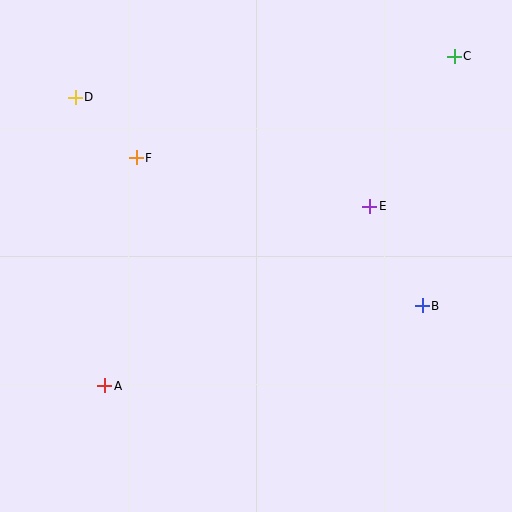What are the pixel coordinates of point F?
Point F is at (136, 158).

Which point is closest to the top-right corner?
Point C is closest to the top-right corner.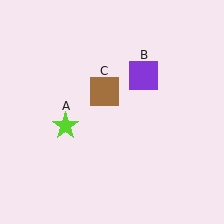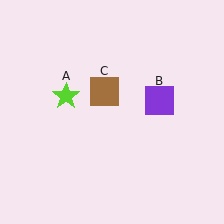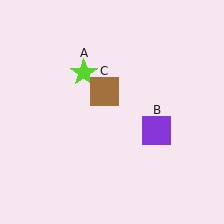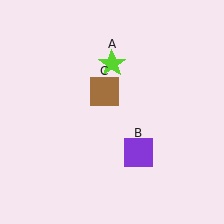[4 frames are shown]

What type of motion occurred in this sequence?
The lime star (object A), purple square (object B) rotated clockwise around the center of the scene.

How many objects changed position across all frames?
2 objects changed position: lime star (object A), purple square (object B).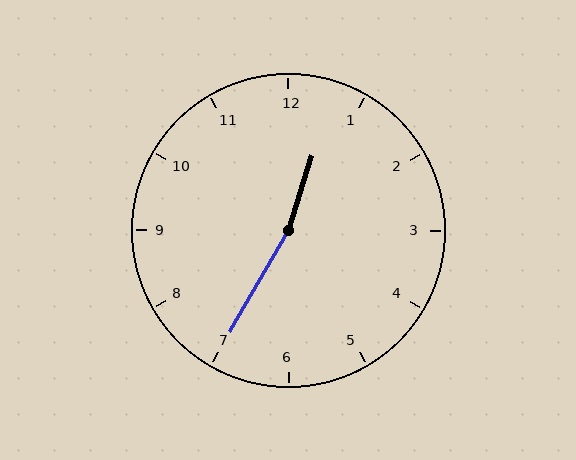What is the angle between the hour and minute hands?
Approximately 168 degrees.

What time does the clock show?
12:35.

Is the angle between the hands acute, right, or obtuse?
It is obtuse.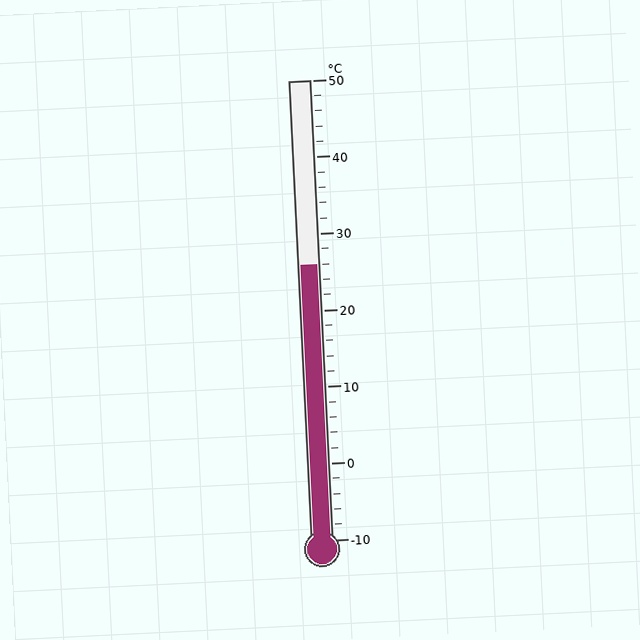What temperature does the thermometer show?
The thermometer shows approximately 26°C.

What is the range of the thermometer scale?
The thermometer scale ranges from -10°C to 50°C.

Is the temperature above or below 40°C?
The temperature is below 40°C.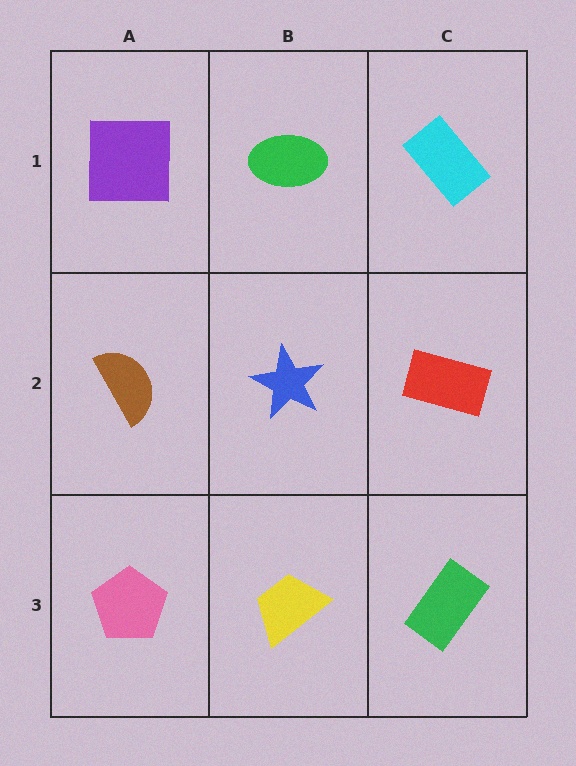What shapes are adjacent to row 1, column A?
A brown semicircle (row 2, column A), a green ellipse (row 1, column B).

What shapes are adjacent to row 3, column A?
A brown semicircle (row 2, column A), a yellow trapezoid (row 3, column B).